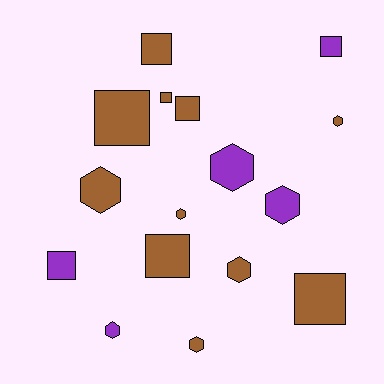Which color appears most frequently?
Brown, with 11 objects.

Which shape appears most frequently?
Hexagon, with 8 objects.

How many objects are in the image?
There are 16 objects.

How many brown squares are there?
There are 6 brown squares.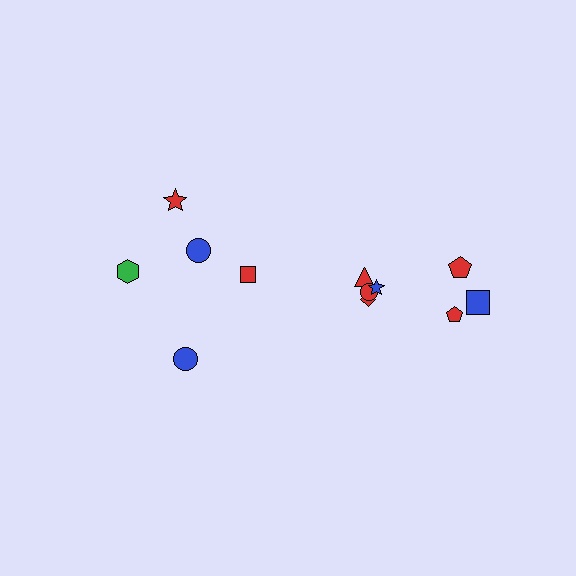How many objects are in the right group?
There are 7 objects.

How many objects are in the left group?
There are 5 objects.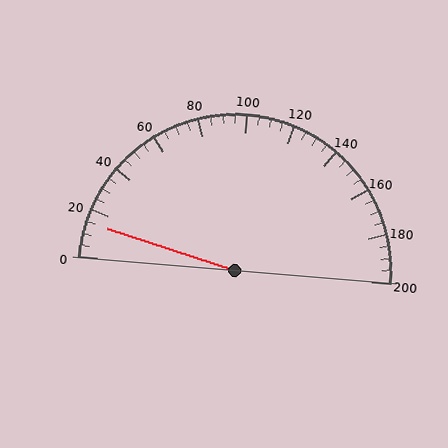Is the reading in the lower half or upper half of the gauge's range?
The reading is in the lower half of the range (0 to 200).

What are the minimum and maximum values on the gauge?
The gauge ranges from 0 to 200.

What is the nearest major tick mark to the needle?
The nearest major tick mark is 20.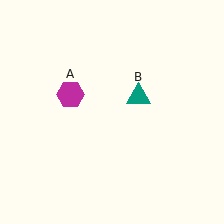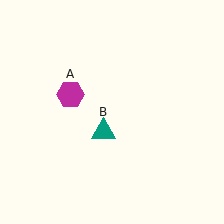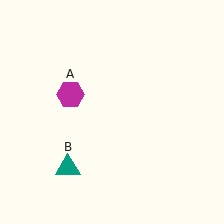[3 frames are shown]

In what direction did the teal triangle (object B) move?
The teal triangle (object B) moved down and to the left.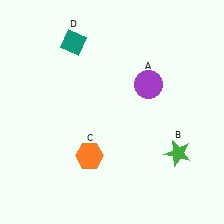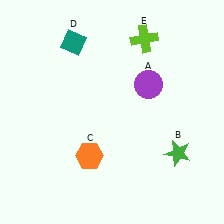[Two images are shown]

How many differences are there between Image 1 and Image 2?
There is 1 difference between the two images.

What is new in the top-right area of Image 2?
A lime cross (E) was added in the top-right area of Image 2.